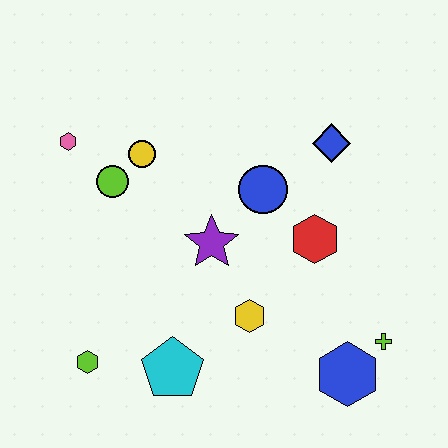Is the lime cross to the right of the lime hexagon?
Yes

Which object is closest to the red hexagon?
The blue circle is closest to the red hexagon.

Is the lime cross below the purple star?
Yes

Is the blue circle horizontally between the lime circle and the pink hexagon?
No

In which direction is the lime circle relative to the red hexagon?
The lime circle is to the left of the red hexagon.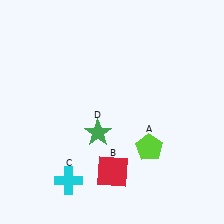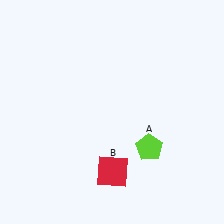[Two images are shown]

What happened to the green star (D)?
The green star (D) was removed in Image 2. It was in the bottom-left area of Image 1.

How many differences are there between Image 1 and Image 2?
There are 2 differences between the two images.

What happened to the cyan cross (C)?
The cyan cross (C) was removed in Image 2. It was in the bottom-left area of Image 1.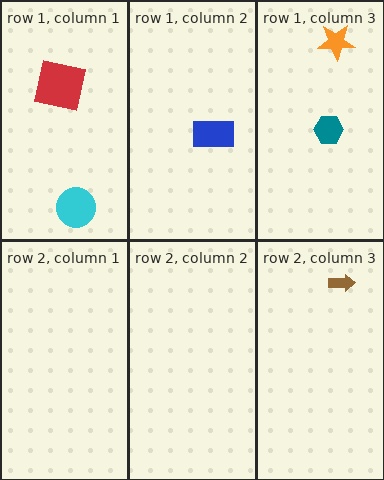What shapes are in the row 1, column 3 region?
The orange star, the teal hexagon.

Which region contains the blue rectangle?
The row 1, column 2 region.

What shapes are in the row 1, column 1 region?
The cyan circle, the red square.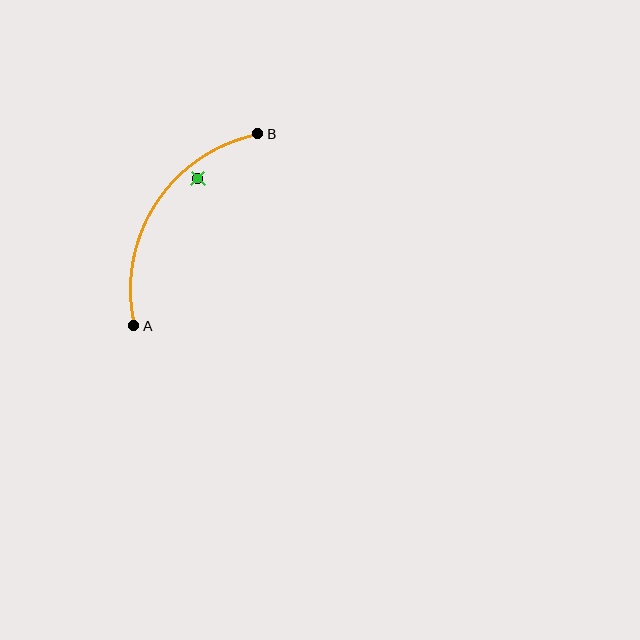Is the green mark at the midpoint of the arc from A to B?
No — the green mark does not lie on the arc at all. It sits slightly inside the curve.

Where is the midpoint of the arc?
The arc midpoint is the point on the curve farthest from the straight line joining A and B. It sits to the left of that line.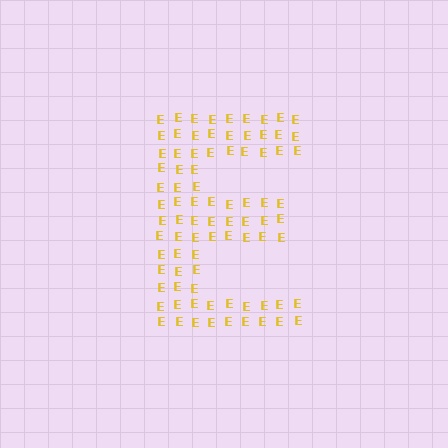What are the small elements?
The small elements are letter E's.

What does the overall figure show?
The overall figure shows the letter E.